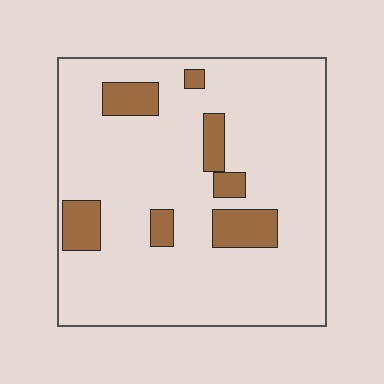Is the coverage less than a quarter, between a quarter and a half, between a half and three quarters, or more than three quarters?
Less than a quarter.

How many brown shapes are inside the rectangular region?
7.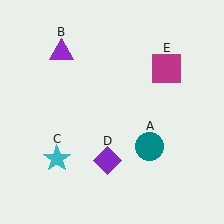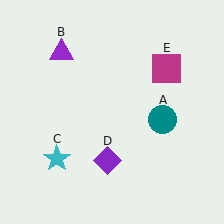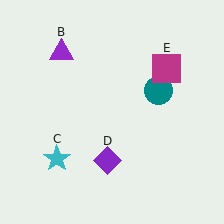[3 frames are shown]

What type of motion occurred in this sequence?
The teal circle (object A) rotated counterclockwise around the center of the scene.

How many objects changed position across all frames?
1 object changed position: teal circle (object A).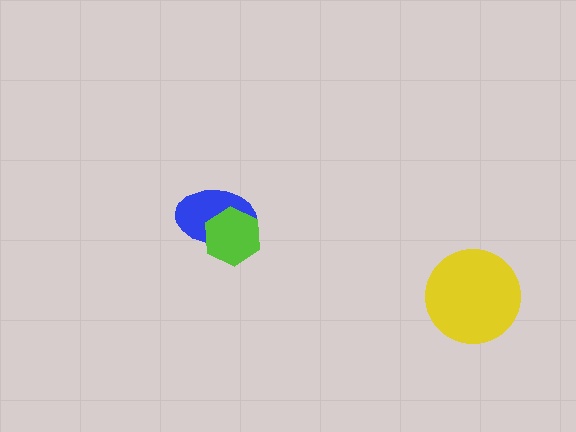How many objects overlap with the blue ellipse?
1 object overlaps with the blue ellipse.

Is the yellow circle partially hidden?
No, no other shape covers it.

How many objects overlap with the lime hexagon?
1 object overlaps with the lime hexagon.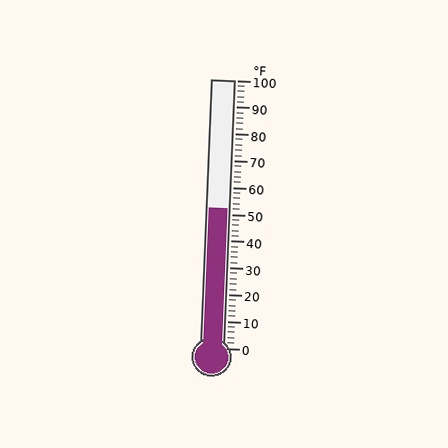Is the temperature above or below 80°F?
The temperature is below 80°F.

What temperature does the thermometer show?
The thermometer shows approximately 52°F.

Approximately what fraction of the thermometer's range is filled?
The thermometer is filled to approximately 50% of its range.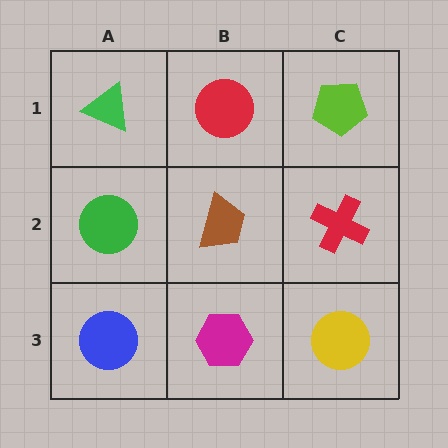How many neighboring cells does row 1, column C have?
2.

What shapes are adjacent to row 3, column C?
A red cross (row 2, column C), a magenta hexagon (row 3, column B).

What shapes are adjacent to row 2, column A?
A green triangle (row 1, column A), a blue circle (row 3, column A), a brown trapezoid (row 2, column B).